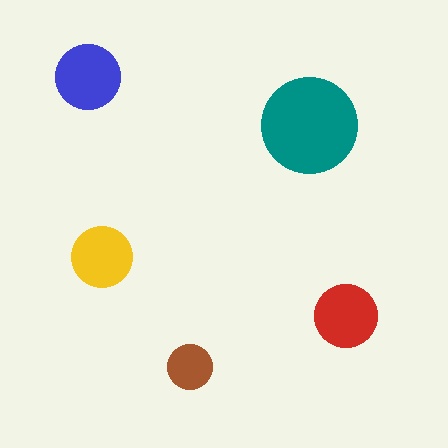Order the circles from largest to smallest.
the teal one, the blue one, the red one, the yellow one, the brown one.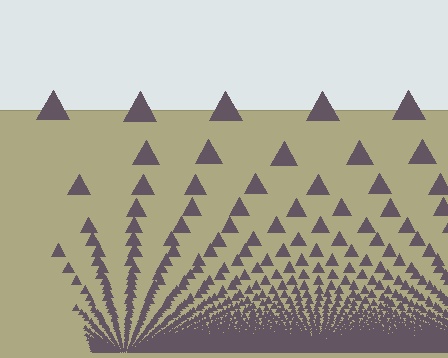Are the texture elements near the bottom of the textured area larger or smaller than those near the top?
Smaller. The gradient is inverted — elements near the bottom are smaller and denser.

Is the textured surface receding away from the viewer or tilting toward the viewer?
The surface appears to tilt toward the viewer. Texture elements get larger and sparser toward the top.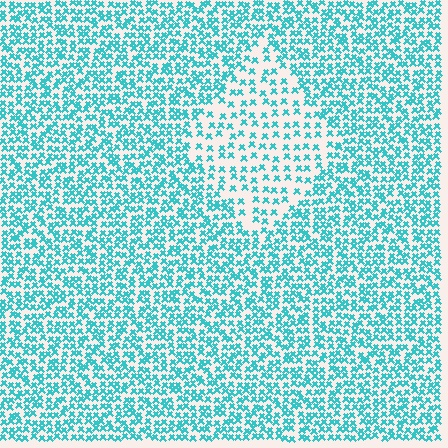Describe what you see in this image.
The image contains small cyan elements arranged at two different densities. A diamond-shaped region is visible where the elements are less densely packed than the surrounding area.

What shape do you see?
I see a diamond.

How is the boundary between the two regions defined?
The boundary is defined by a change in element density (approximately 2.0x ratio). All elements are the same color, size, and shape.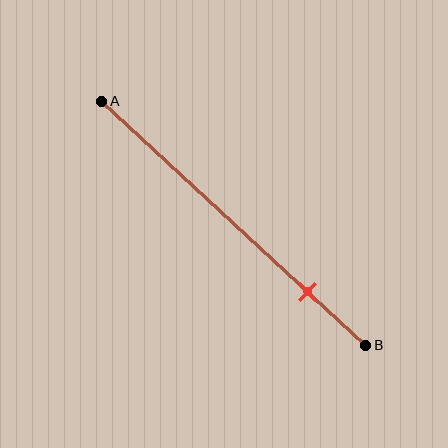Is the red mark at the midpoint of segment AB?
No, the mark is at about 80% from A, not at the 50% midpoint.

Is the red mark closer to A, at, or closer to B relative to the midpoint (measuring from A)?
The red mark is closer to point B than the midpoint of segment AB.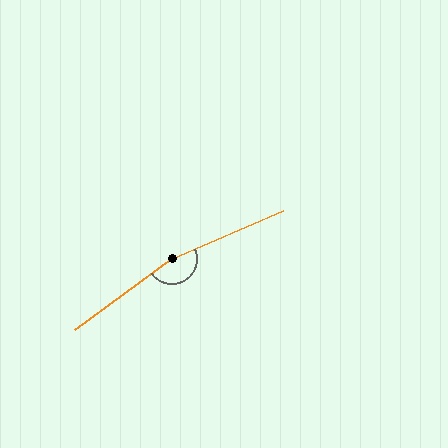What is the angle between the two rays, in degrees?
Approximately 167 degrees.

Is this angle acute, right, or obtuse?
It is obtuse.